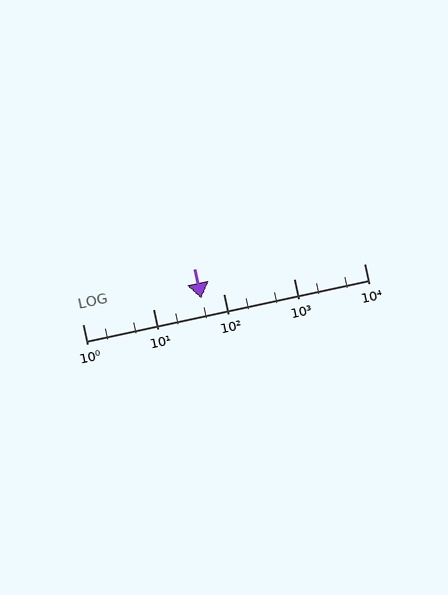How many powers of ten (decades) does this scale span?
The scale spans 4 decades, from 1 to 10000.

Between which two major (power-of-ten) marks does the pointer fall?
The pointer is between 10 and 100.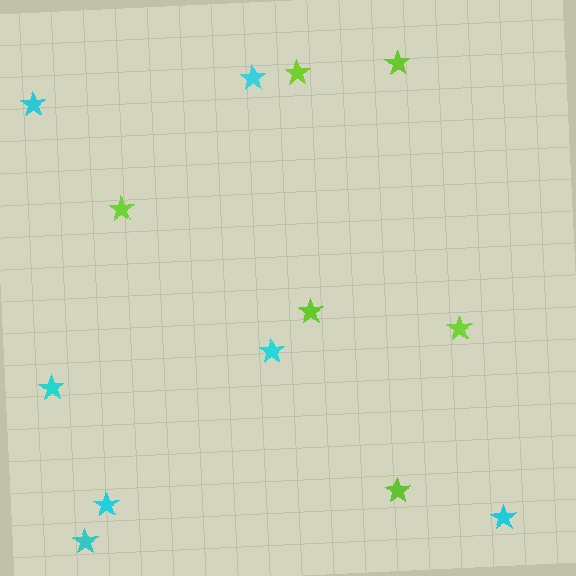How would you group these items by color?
There are 2 groups: one group of cyan stars (7) and one group of lime stars (6).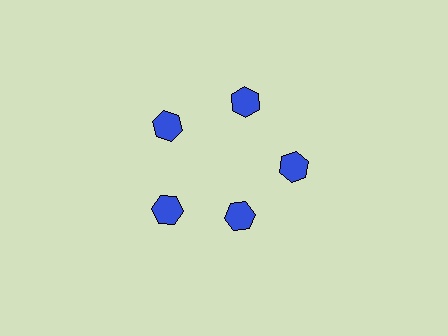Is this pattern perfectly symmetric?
No. The 5 blue hexagons are arranged in a ring, but one element near the 5 o'clock position is pulled inward toward the center, breaking the 5-fold rotational symmetry.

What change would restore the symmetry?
The symmetry would be restored by moving it outward, back onto the ring so that all 5 hexagons sit at equal angles and equal distance from the center.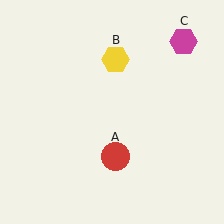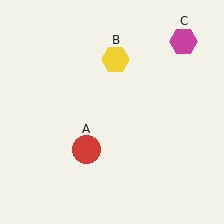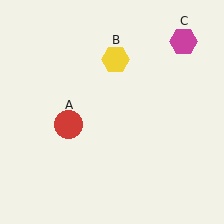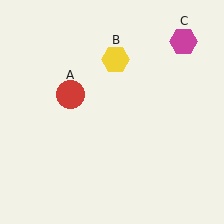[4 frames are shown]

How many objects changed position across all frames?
1 object changed position: red circle (object A).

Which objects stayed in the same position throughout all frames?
Yellow hexagon (object B) and magenta hexagon (object C) remained stationary.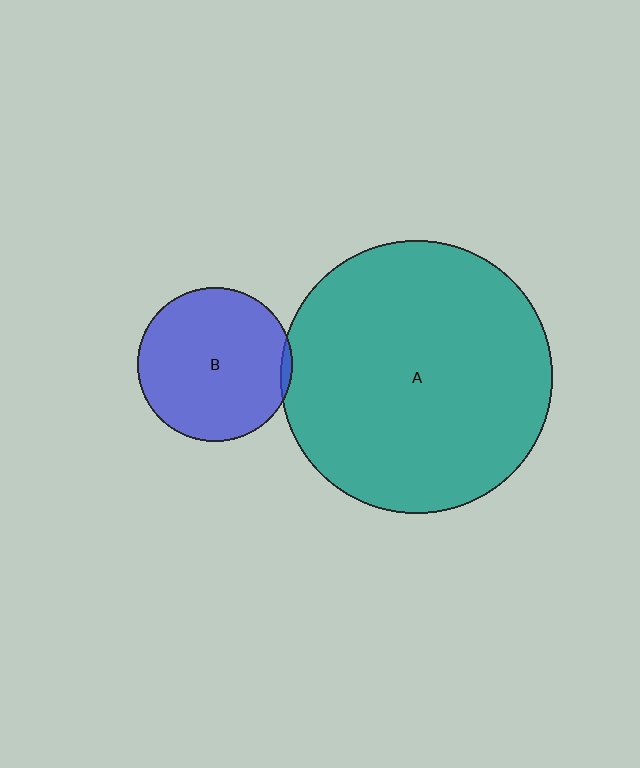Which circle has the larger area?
Circle A (teal).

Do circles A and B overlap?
Yes.